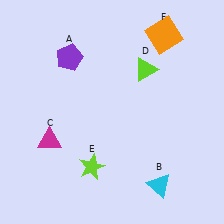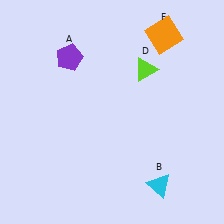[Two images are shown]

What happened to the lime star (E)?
The lime star (E) was removed in Image 2. It was in the bottom-left area of Image 1.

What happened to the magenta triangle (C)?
The magenta triangle (C) was removed in Image 2. It was in the bottom-left area of Image 1.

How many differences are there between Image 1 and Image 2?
There are 2 differences between the two images.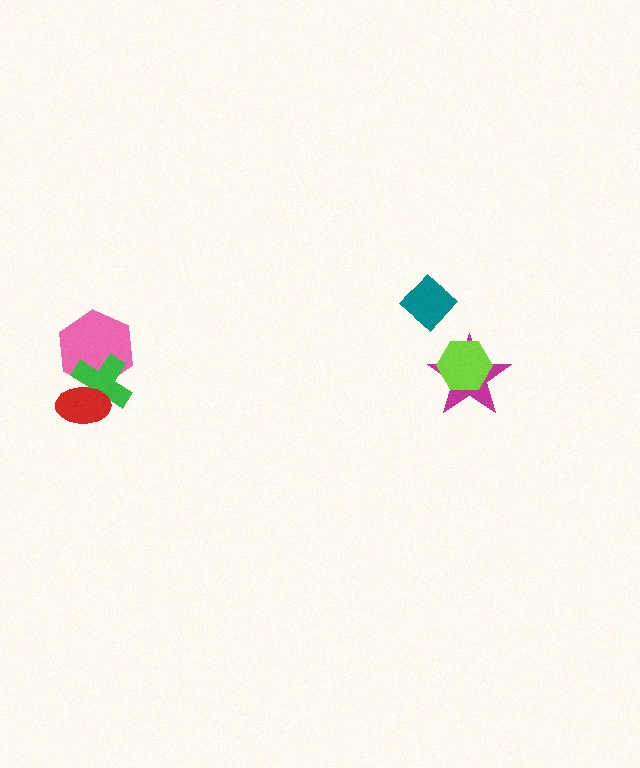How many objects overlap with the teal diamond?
0 objects overlap with the teal diamond.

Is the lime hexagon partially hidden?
No, no other shape covers it.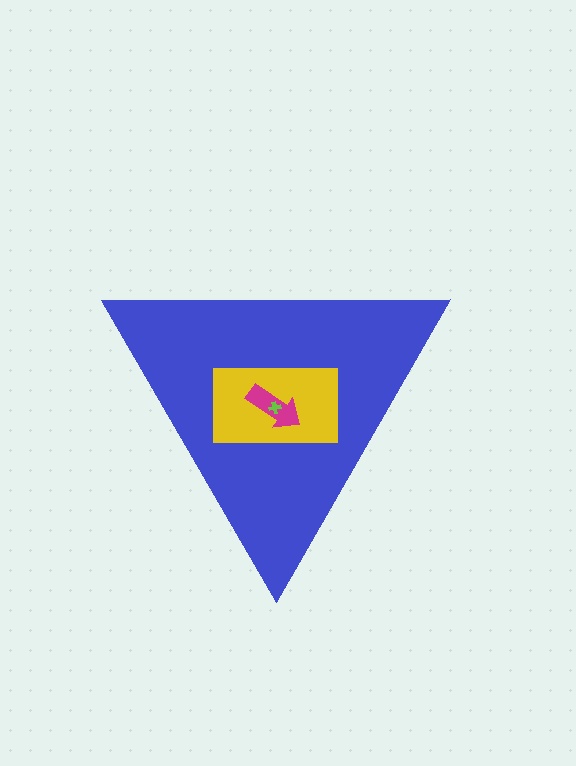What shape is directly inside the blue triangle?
The yellow rectangle.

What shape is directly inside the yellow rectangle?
The magenta arrow.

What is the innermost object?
The lime cross.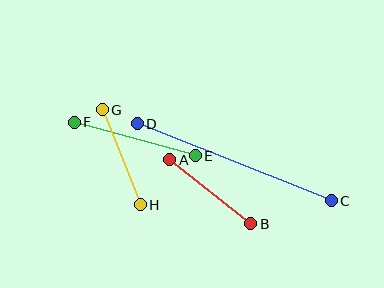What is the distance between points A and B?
The distance is approximately 103 pixels.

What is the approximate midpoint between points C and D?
The midpoint is at approximately (234, 162) pixels.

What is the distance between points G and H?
The distance is approximately 102 pixels.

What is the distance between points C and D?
The distance is approximately 209 pixels.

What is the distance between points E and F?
The distance is approximately 126 pixels.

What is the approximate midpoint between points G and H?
The midpoint is at approximately (121, 157) pixels.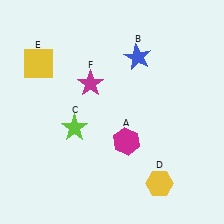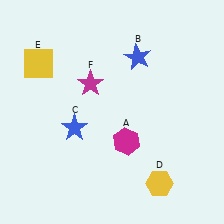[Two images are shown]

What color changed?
The star (C) changed from lime in Image 1 to blue in Image 2.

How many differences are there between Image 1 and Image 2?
There is 1 difference between the two images.